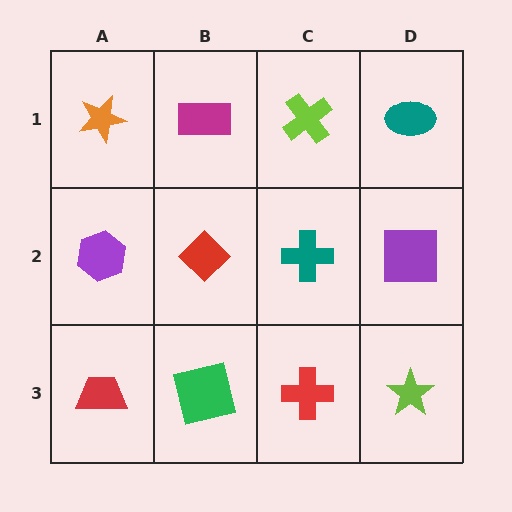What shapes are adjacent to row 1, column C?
A teal cross (row 2, column C), a magenta rectangle (row 1, column B), a teal ellipse (row 1, column D).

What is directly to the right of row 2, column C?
A purple square.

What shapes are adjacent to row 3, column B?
A red diamond (row 2, column B), a red trapezoid (row 3, column A), a red cross (row 3, column C).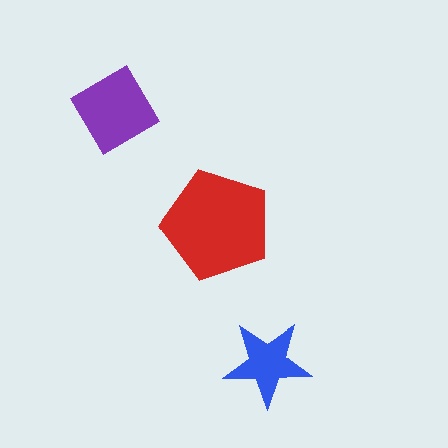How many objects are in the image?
There are 3 objects in the image.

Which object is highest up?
The purple diamond is topmost.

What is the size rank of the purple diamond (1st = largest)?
2nd.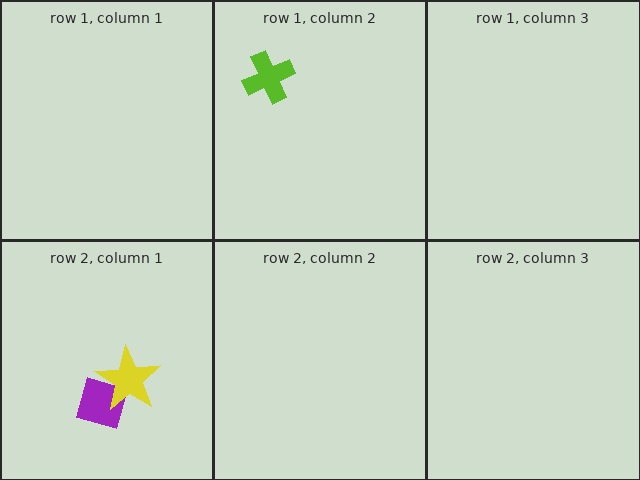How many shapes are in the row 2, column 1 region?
2.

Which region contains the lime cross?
The row 1, column 2 region.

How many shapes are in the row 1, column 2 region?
1.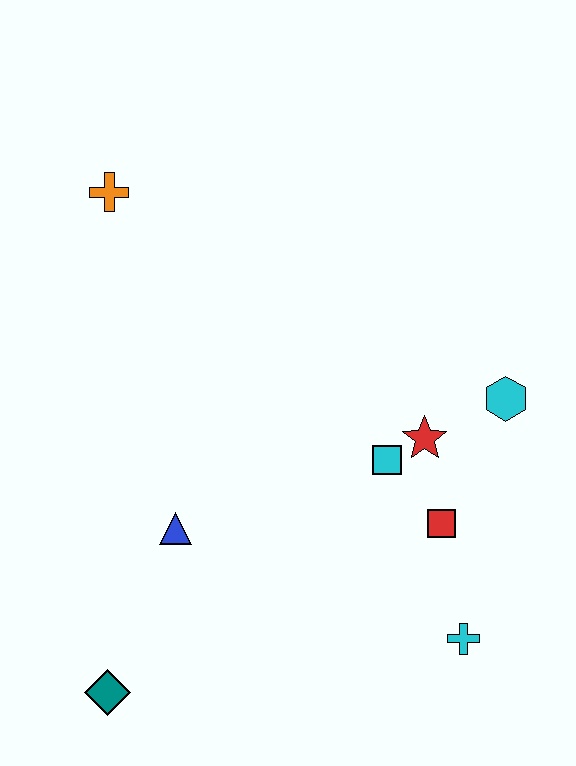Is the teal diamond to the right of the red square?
No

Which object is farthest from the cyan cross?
The orange cross is farthest from the cyan cross.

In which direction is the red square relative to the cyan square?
The red square is below the cyan square.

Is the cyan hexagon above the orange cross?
No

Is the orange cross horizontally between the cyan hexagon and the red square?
No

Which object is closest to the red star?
The cyan square is closest to the red star.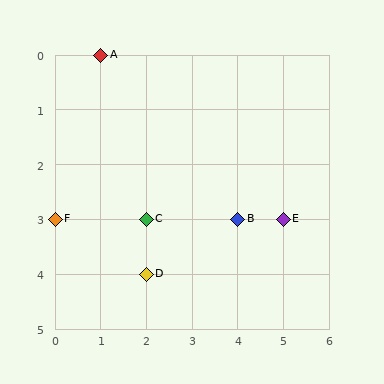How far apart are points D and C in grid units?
Points D and C are 1 row apart.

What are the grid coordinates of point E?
Point E is at grid coordinates (5, 3).